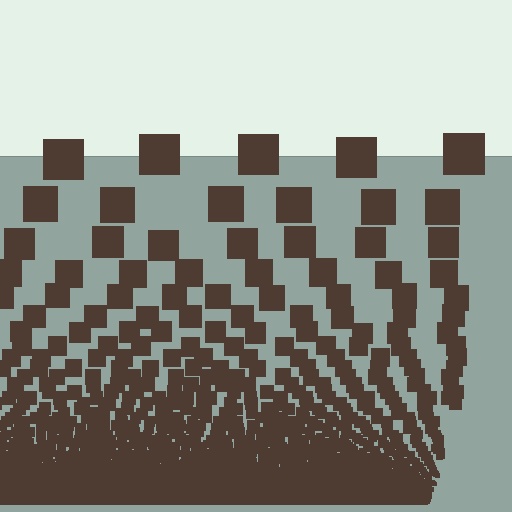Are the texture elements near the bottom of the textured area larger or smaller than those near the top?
Smaller. The gradient is inverted — elements near the bottom are smaller and denser.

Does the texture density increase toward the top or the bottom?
Density increases toward the bottom.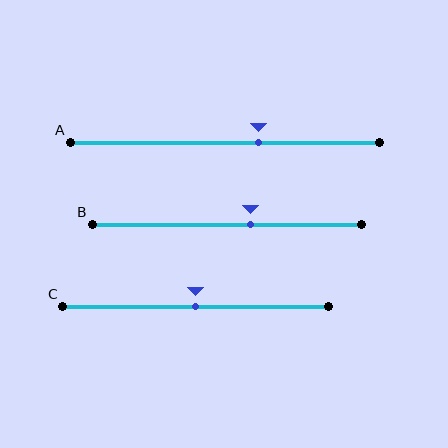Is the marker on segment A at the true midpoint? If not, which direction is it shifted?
No, the marker on segment A is shifted to the right by about 11% of the segment length.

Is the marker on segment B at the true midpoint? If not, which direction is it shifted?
No, the marker on segment B is shifted to the right by about 9% of the segment length.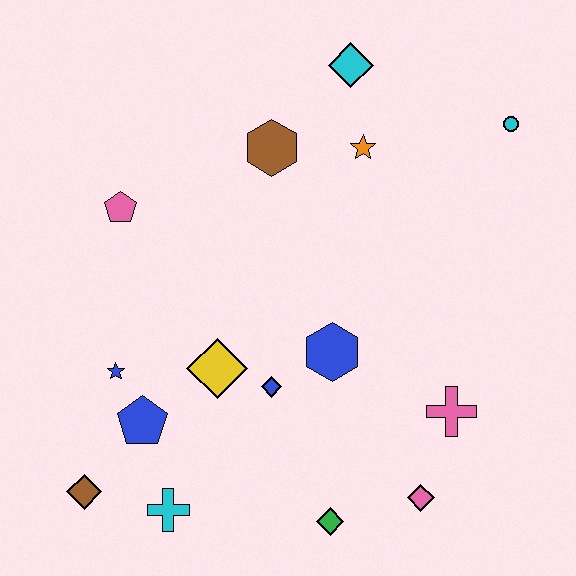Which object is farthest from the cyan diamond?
The brown diamond is farthest from the cyan diamond.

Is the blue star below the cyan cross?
No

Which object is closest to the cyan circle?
The orange star is closest to the cyan circle.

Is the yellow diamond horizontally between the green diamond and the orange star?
No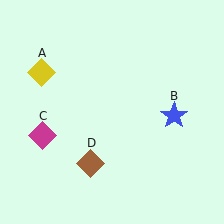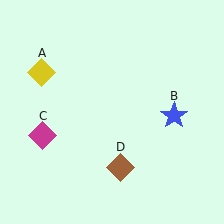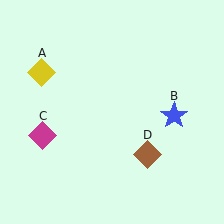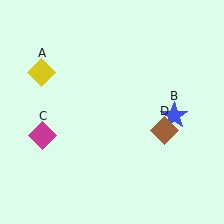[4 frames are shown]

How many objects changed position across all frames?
1 object changed position: brown diamond (object D).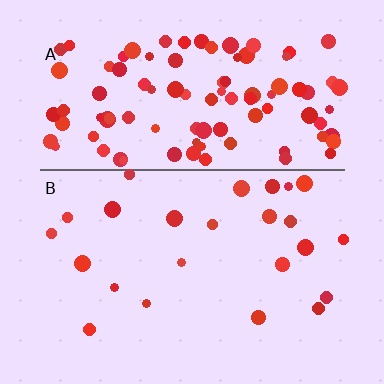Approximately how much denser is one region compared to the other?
Approximately 4.3× — region A over region B.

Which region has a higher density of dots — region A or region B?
A (the top).